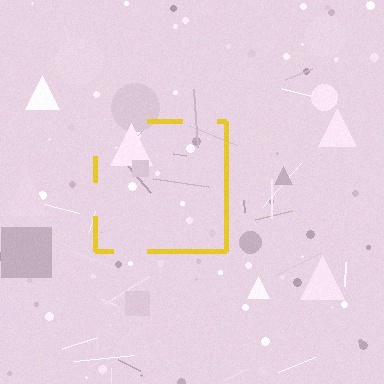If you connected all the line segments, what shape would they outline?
They would outline a square.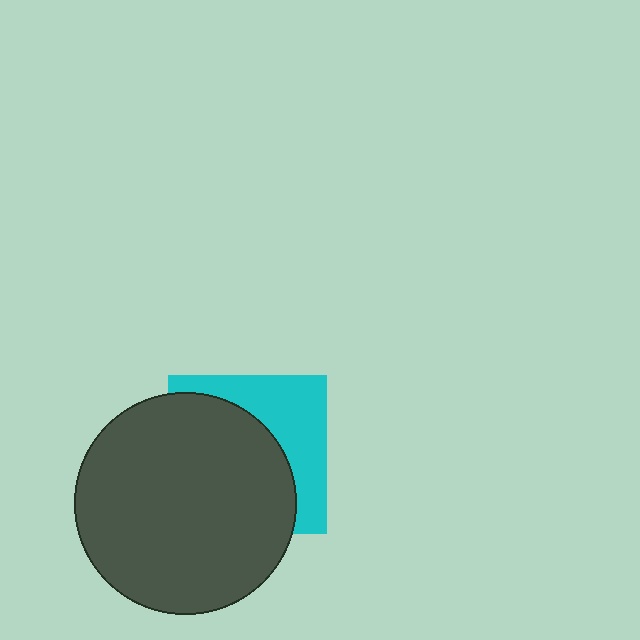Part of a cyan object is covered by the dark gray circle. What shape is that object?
It is a square.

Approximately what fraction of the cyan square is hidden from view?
Roughly 62% of the cyan square is hidden behind the dark gray circle.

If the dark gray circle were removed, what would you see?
You would see the complete cyan square.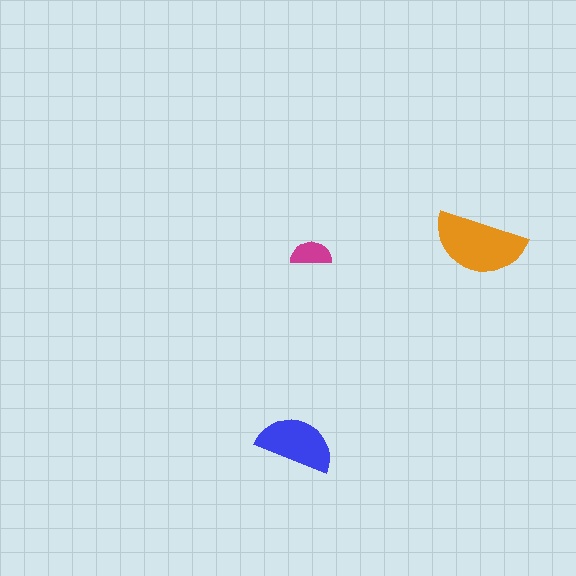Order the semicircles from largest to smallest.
the orange one, the blue one, the magenta one.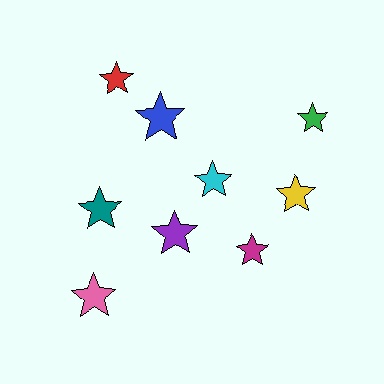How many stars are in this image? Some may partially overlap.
There are 9 stars.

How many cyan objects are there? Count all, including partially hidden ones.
There is 1 cyan object.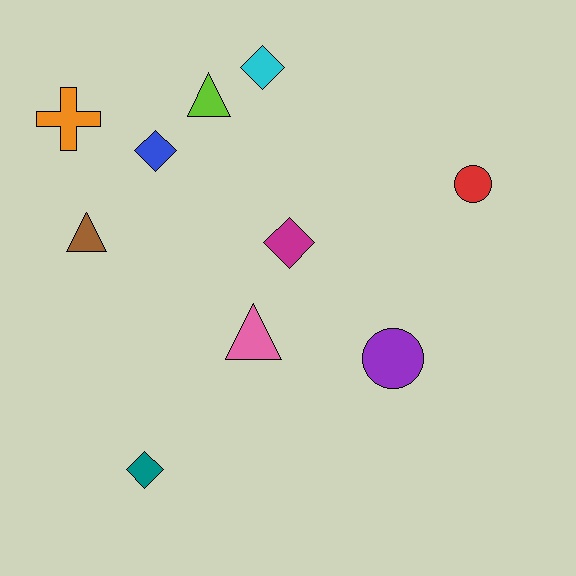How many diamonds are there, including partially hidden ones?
There are 4 diamonds.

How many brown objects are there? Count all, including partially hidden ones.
There is 1 brown object.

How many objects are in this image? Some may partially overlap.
There are 10 objects.